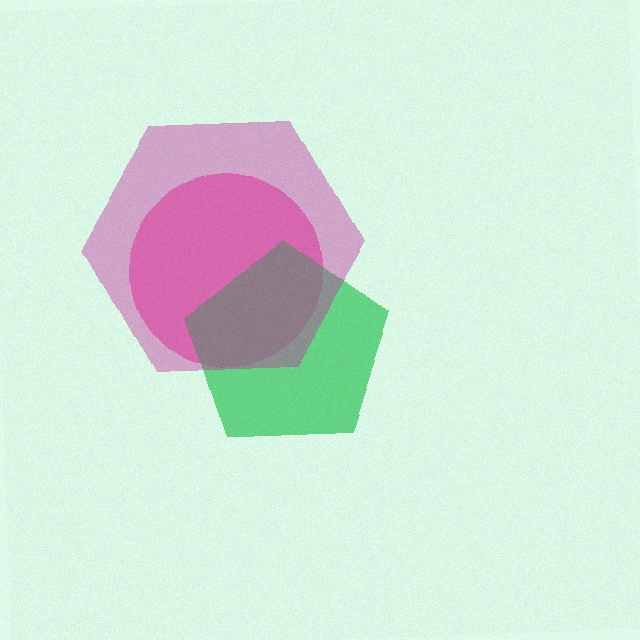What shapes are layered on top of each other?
The layered shapes are: a pink circle, a green pentagon, a magenta hexagon.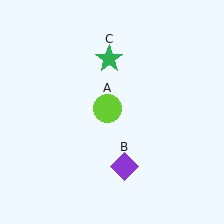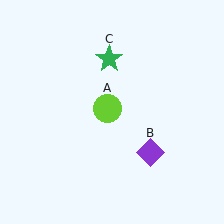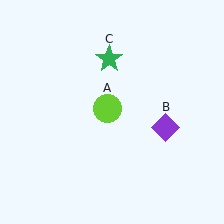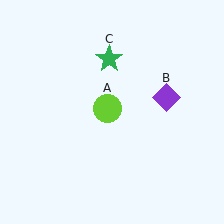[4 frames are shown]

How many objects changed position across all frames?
1 object changed position: purple diamond (object B).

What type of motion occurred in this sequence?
The purple diamond (object B) rotated counterclockwise around the center of the scene.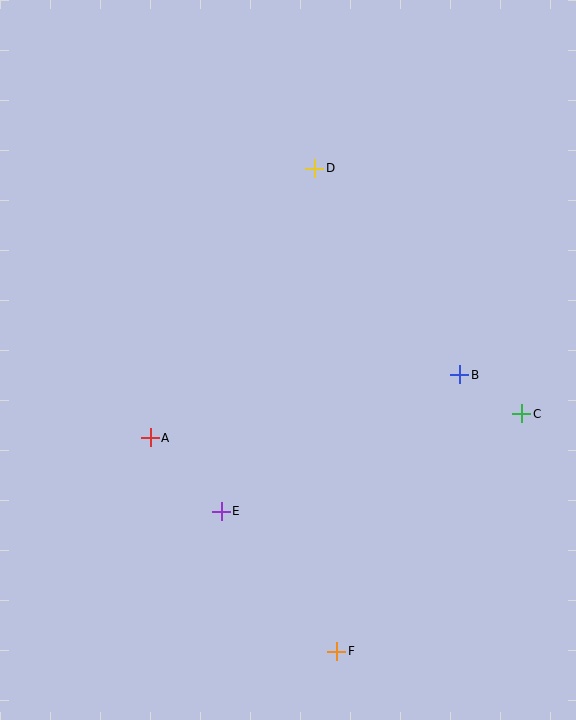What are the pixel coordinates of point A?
Point A is at (150, 438).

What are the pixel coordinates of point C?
Point C is at (522, 414).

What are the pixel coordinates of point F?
Point F is at (337, 651).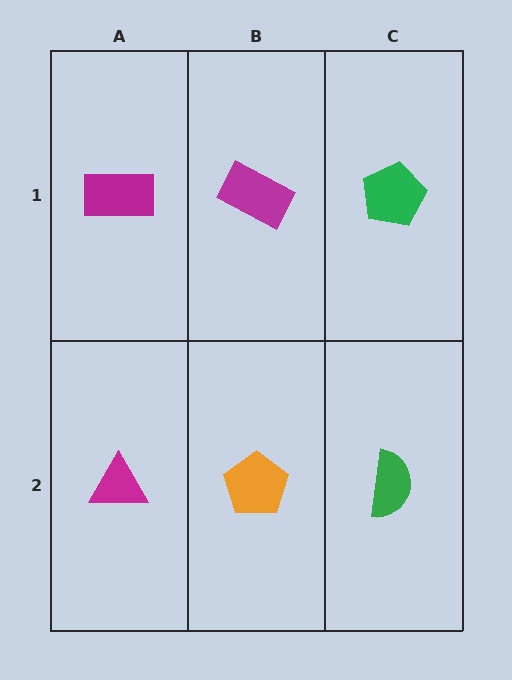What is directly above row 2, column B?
A magenta rectangle.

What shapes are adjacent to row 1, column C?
A green semicircle (row 2, column C), a magenta rectangle (row 1, column B).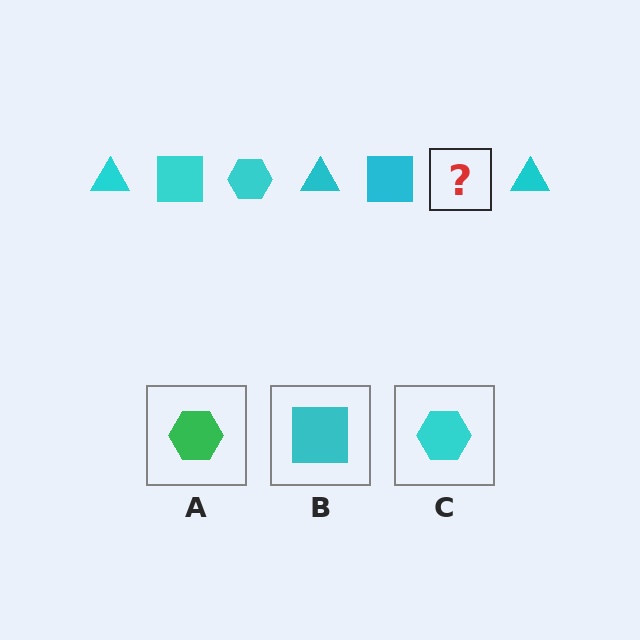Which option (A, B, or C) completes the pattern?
C.